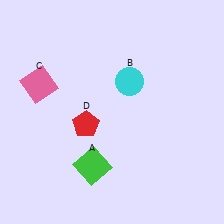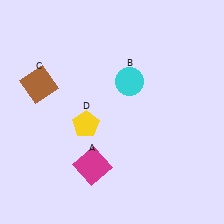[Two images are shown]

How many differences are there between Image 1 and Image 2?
There are 3 differences between the two images.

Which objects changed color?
A changed from green to magenta. C changed from pink to brown. D changed from red to yellow.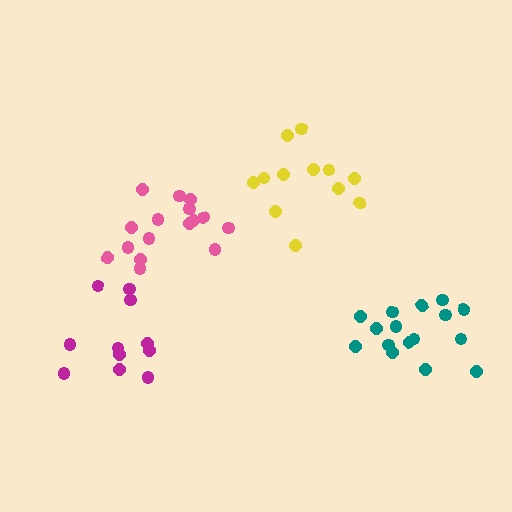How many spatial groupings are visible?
There are 4 spatial groupings.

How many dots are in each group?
Group 1: 16 dots, Group 2: 16 dots, Group 3: 12 dots, Group 4: 11 dots (55 total).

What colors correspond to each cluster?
The clusters are colored: pink, teal, yellow, magenta.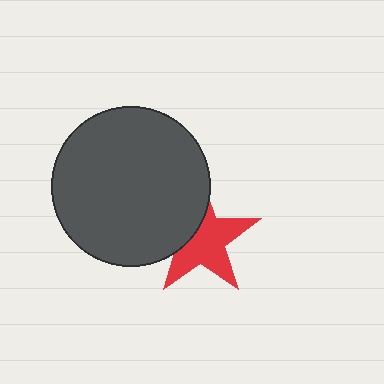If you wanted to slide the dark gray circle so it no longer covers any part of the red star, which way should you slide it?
Slide it left — that is the most direct way to separate the two shapes.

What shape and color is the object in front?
The object in front is a dark gray circle.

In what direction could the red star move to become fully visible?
The red star could move right. That would shift it out from behind the dark gray circle entirely.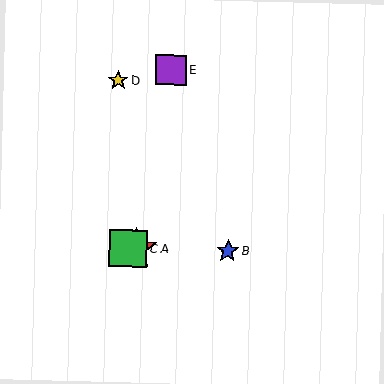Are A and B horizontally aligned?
Yes, both are at y≈249.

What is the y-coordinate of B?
Object B is at y≈251.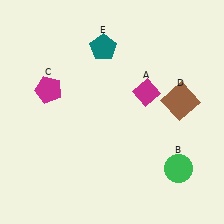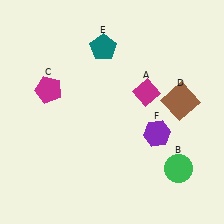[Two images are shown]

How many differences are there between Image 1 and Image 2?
There is 1 difference between the two images.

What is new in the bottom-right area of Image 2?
A purple hexagon (F) was added in the bottom-right area of Image 2.